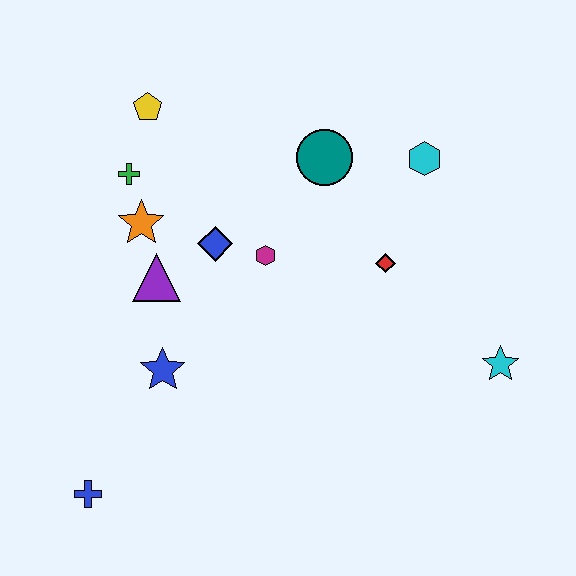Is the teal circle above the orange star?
Yes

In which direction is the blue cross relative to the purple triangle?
The blue cross is below the purple triangle.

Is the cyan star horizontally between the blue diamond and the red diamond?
No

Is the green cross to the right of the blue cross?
Yes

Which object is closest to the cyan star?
The red diamond is closest to the cyan star.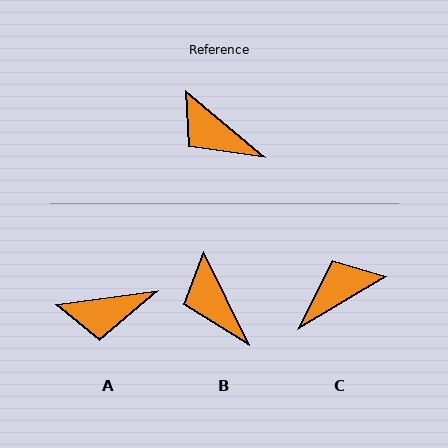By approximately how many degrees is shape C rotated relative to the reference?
Approximately 109 degrees clockwise.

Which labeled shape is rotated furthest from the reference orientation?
C, about 109 degrees away.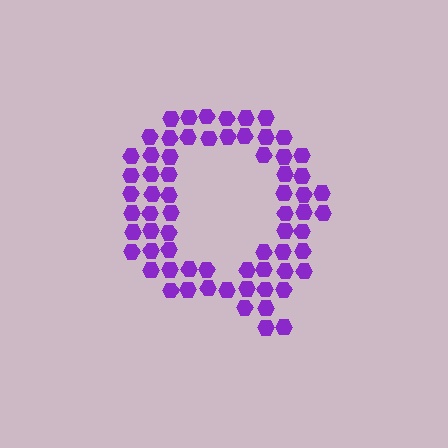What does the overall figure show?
The overall figure shows the letter Q.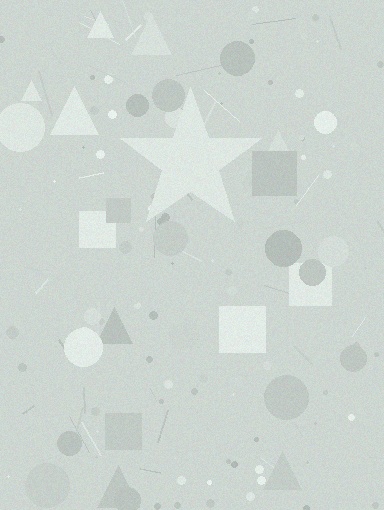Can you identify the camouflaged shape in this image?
The camouflaged shape is a star.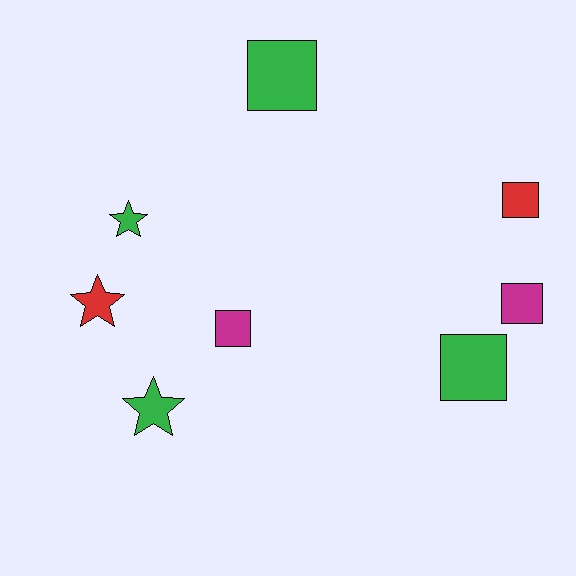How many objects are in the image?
There are 8 objects.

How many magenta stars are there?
There are no magenta stars.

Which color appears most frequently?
Green, with 4 objects.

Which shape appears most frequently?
Square, with 5 objects.